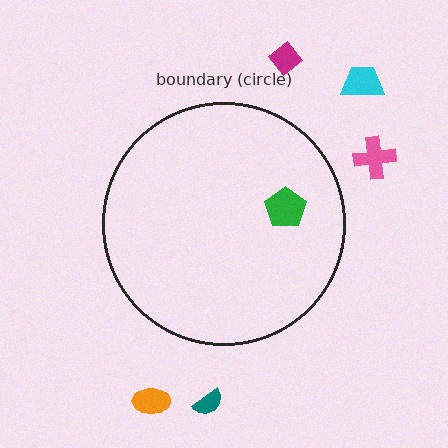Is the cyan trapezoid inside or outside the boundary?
Outside.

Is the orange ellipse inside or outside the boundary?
Outside.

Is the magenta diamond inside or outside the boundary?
Outside.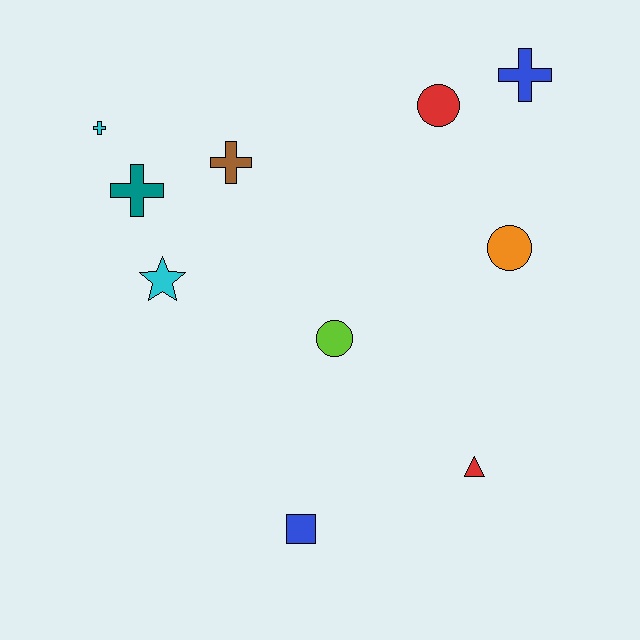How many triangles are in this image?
There is 1 triangle.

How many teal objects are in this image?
There is 1 teal object.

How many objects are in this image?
There are 10 objects.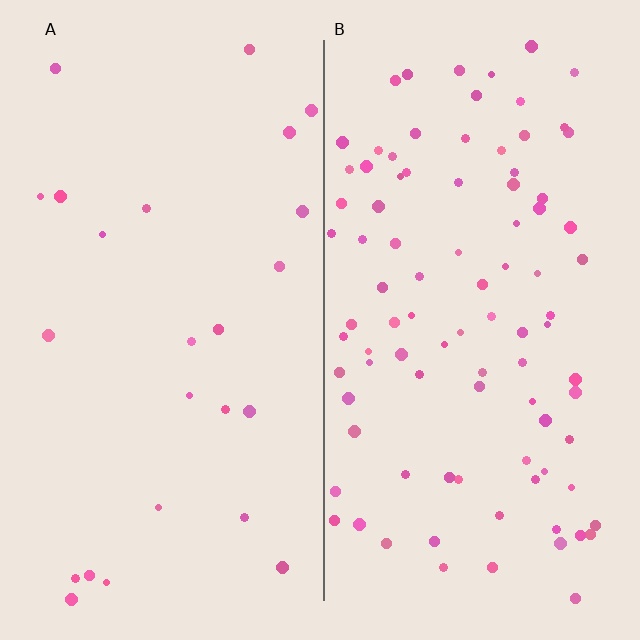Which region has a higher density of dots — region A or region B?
B (the right).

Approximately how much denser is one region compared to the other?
Approximately 3.8× — region B over region A.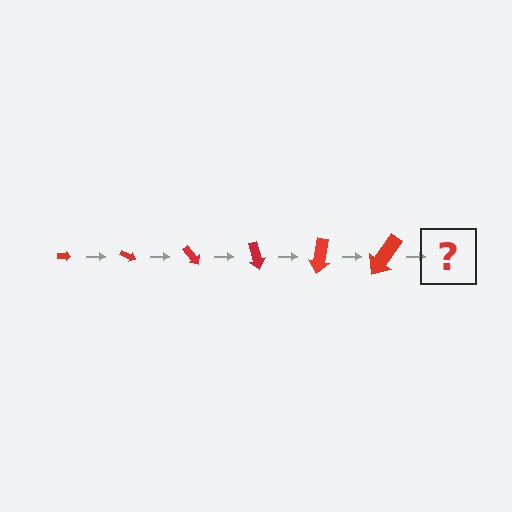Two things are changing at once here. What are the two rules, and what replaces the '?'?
The two rules are that the arrow grows larger each step and it rotates 25 degrees each step. The '?' should be an arrow, larger than the previous one and rotated 150 degrees from the start.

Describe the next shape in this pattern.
It should be an arrow, larger than the previous one and rotated 150 degrees from the start.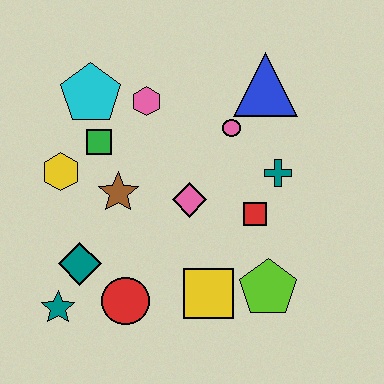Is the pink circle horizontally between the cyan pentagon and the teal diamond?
No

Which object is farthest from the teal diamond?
The blue triangle is farthest from the teal diamond.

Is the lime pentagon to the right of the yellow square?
Yes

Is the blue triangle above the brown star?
Yes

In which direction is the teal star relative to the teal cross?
The teal star is to the left of the teal cross.